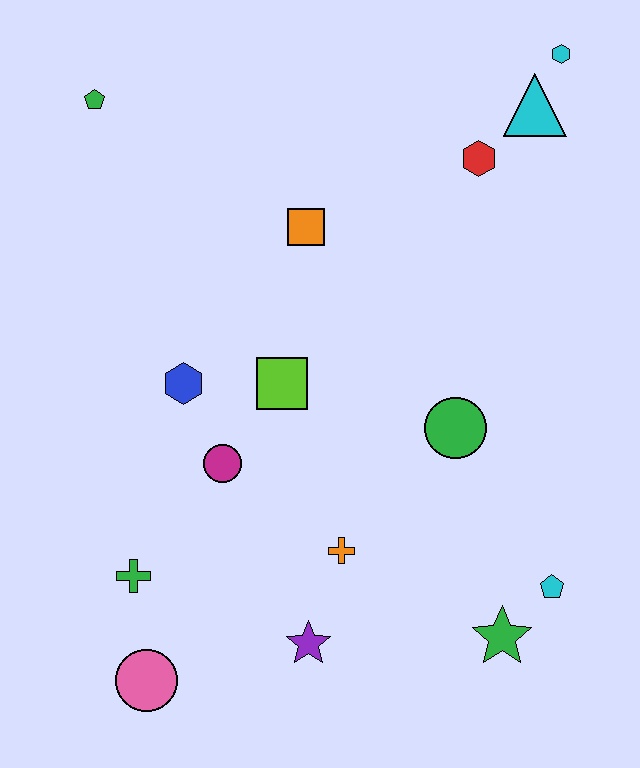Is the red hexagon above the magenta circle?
Yes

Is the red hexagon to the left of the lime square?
No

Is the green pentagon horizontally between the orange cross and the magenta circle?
No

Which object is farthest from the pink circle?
The cyan hexagon is farthest from the pink circle.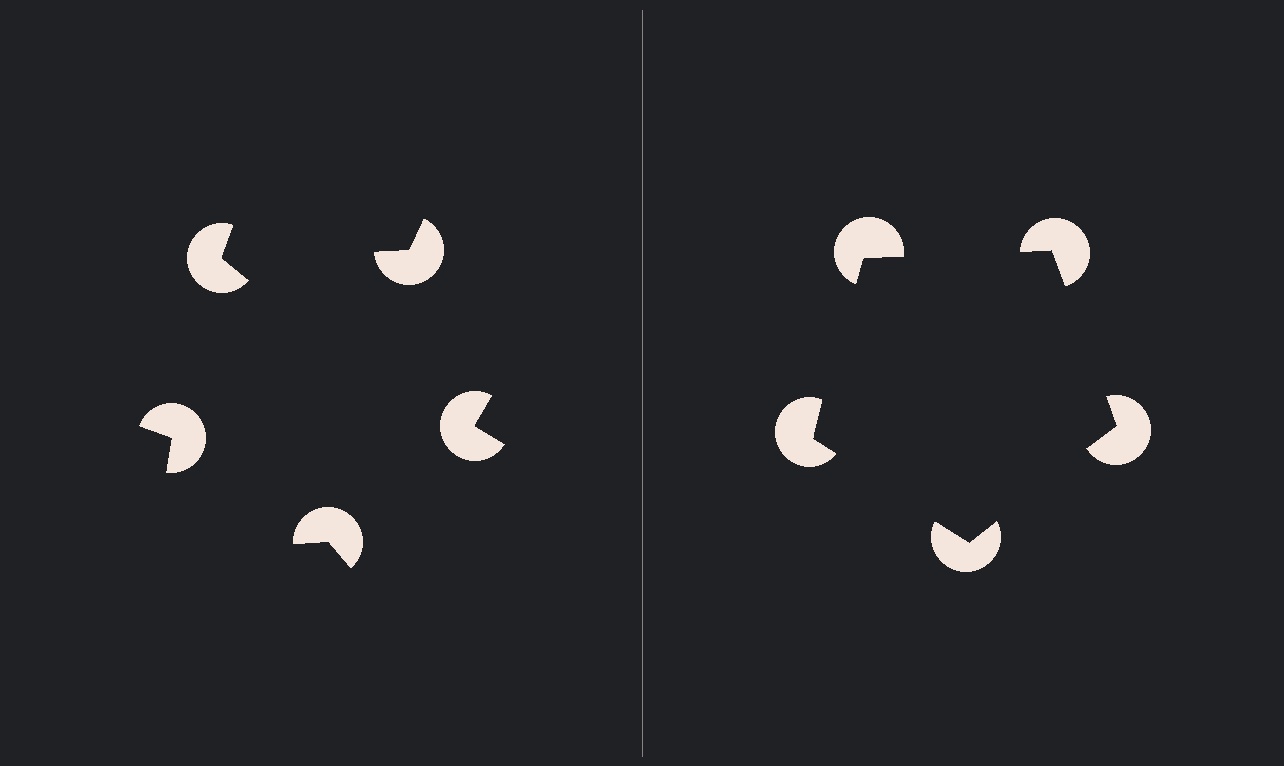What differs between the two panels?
The pac-man discs are positioned identically on both sides; only the wedge orientations differ. On the right they align to a pentagon; on the left they are misaligned.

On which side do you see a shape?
An illusory pentagon appears on the right side. On the left side the wedge cuts are rotated, so no coherent shape forms.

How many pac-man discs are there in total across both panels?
10 — 5 on each side.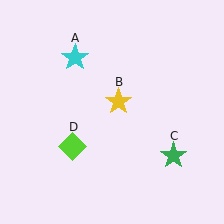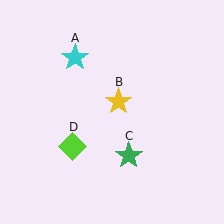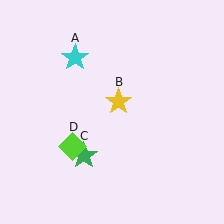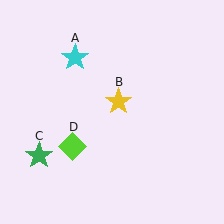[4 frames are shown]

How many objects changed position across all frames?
1 object changed position: green star (object C).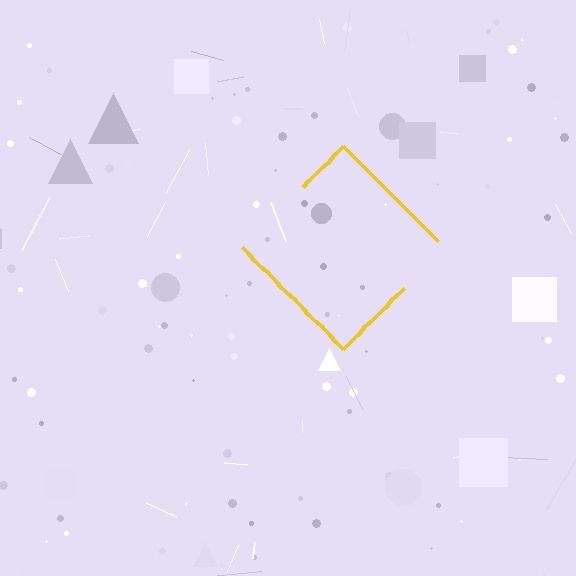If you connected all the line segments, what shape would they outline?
They would outline a diamond.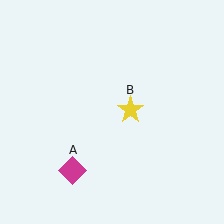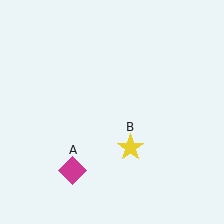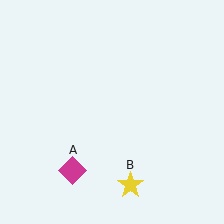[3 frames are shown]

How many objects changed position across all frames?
1 object changed position: yellow star (object B).